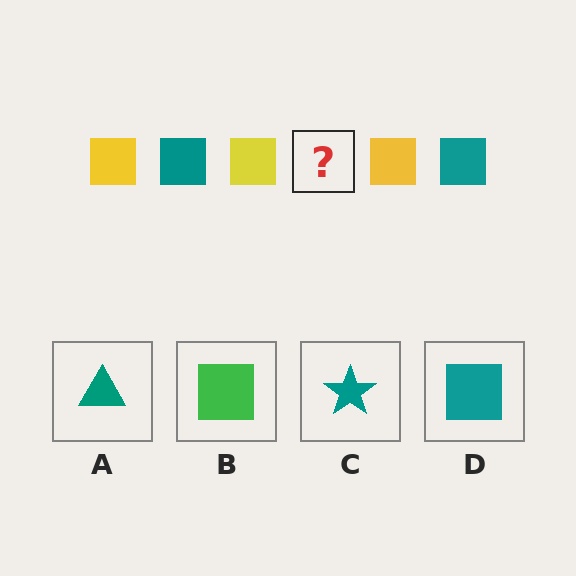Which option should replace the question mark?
Option D.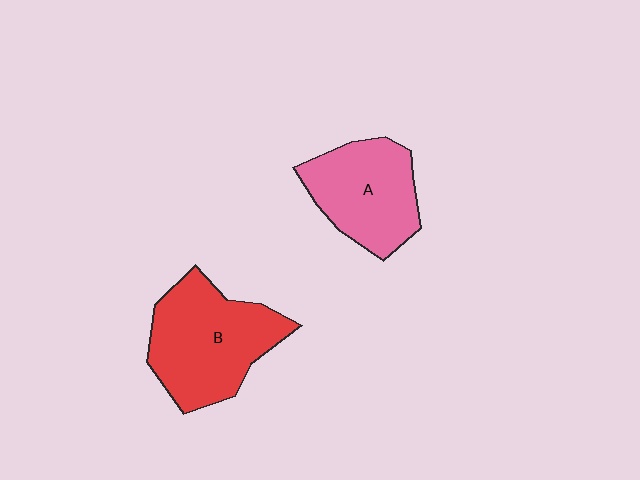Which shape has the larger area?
Shape B (red).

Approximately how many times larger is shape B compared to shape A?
Approximately 1.3 times.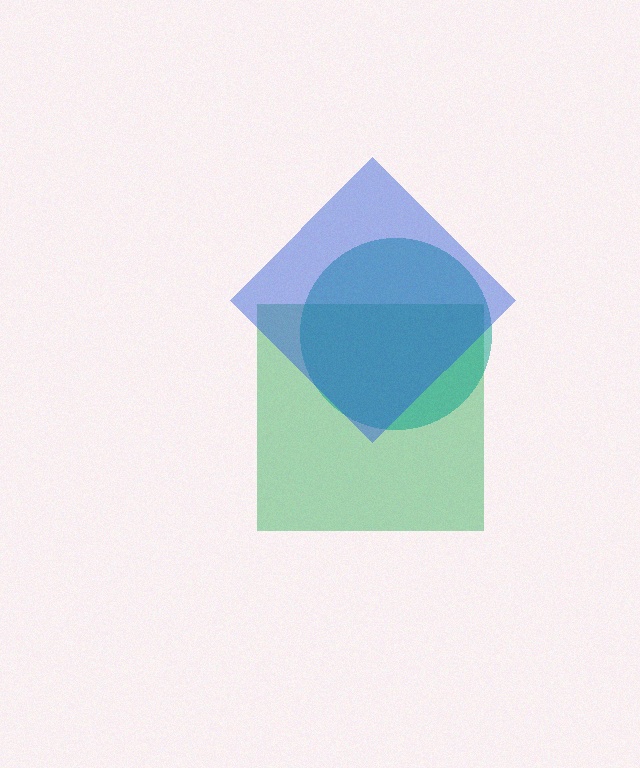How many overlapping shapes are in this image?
There are 3 overlapping shapes in the image.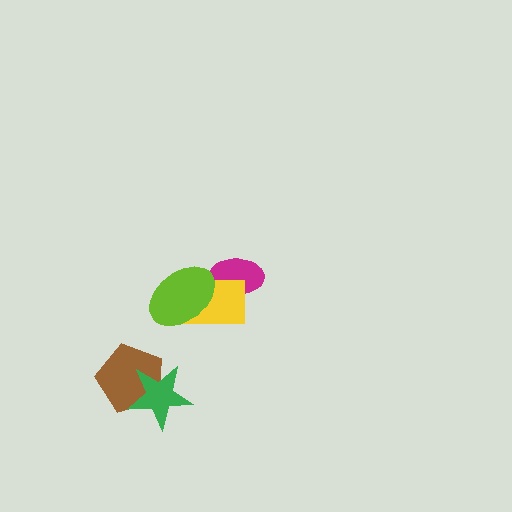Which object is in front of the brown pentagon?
The green star is in front of the brown pentagon.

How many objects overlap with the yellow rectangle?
2 objects overlap with the yellow rectangle.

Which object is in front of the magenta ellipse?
The yellow rectangle is in front of the magenta ellipse.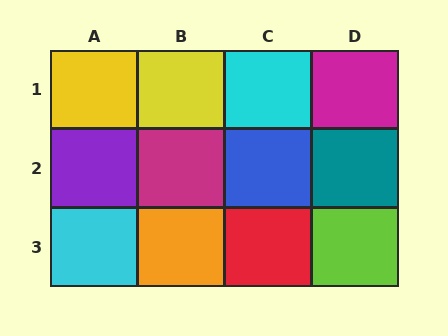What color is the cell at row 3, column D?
Lime.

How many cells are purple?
1 cell is purple.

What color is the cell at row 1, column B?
Yellow.